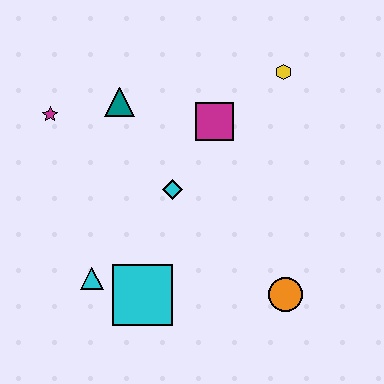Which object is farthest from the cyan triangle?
The yellow hexagon is farthest from the cyan triangle.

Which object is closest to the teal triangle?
The magenta star is closest to the teal triangle.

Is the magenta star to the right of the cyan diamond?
No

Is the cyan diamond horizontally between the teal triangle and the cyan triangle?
No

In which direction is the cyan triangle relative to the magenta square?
The cyan triangle is below the magenta square.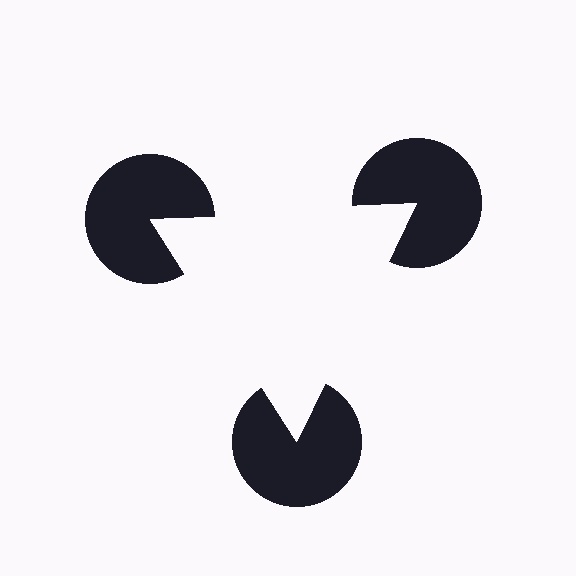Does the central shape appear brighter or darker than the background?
It typically appears slightly brighter than the background, even though no actual brightness change is drawn.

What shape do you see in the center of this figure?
An illusory triangle — its edges are inferred from the aligned wedge cuts in the pac-man discs, not physically drawn.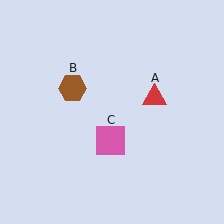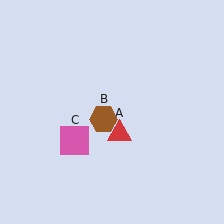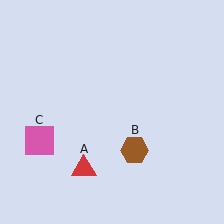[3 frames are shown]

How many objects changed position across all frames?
3 objects changed position: red triangle (object A), brown hexagon (object B), pink square (object C).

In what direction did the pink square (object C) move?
The pink square (object C) moved left.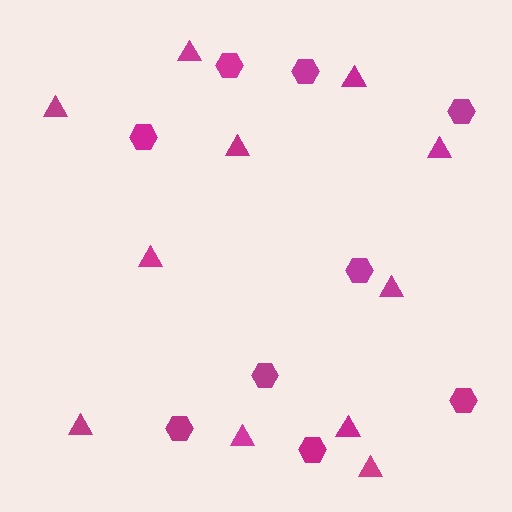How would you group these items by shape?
There are 2 groups: one group of hexagons (9) and one group of triangles (11).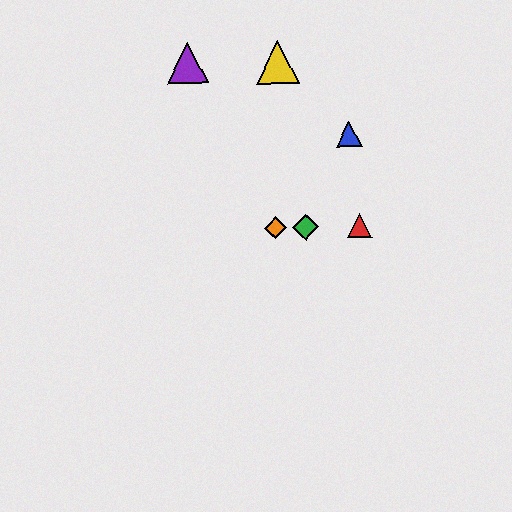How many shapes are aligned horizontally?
3 shapes (the red triangle, the green diamond, the orange diamond) are aligned horizontally.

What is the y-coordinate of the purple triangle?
The purple triangle is at y≈63.